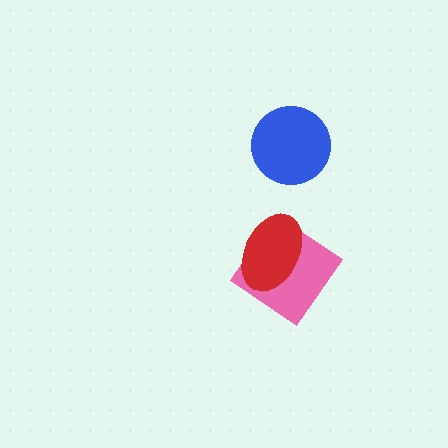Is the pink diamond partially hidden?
Yes, it is partially covered by another shape.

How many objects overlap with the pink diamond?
1 object overlaps with the pink diamond.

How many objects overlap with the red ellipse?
1 object overlaps with the red ellipse.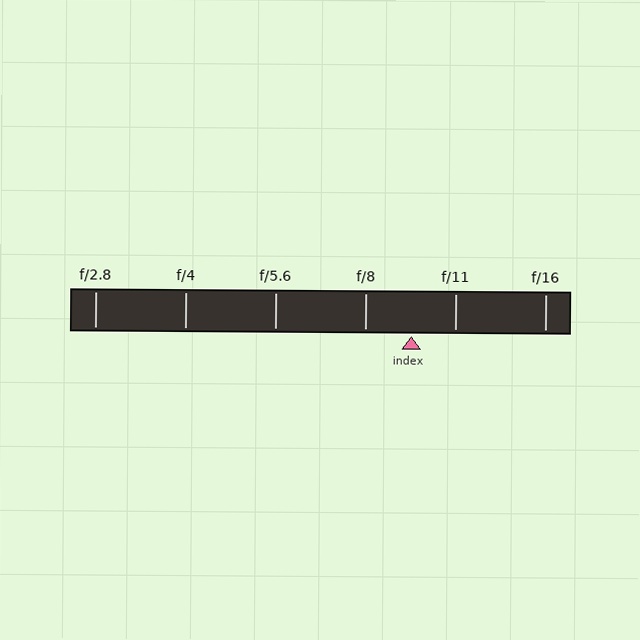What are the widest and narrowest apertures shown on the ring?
The widest aperture shown is f/2.8 and the narrowest is f/16.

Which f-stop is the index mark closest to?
The index mark is closest to f/11.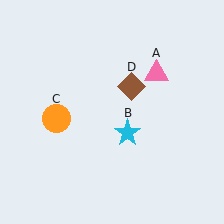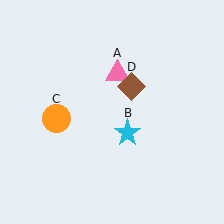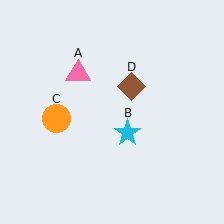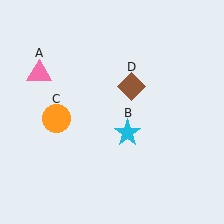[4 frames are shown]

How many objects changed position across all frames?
1 object changed position: pink triangle (object A).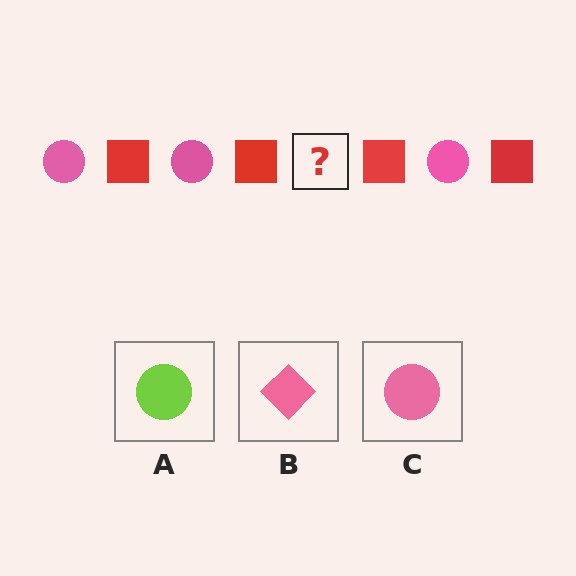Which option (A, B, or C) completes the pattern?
C.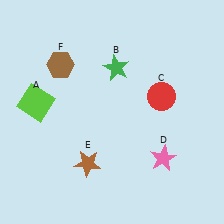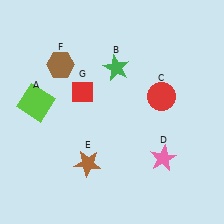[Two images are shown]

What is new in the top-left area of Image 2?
A red diamond (G) was added in the top-left area of Image 2.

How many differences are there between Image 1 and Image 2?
There is 1 difference between the two images.